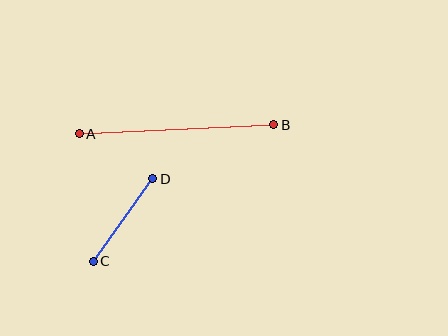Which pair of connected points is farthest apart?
Points A and B are farthest apart.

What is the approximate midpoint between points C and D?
The midpoint is at approximately (123, 220) pixels.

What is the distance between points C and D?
The distance is approximately 101 pixels.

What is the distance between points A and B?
The distance is approximately 195 pixels.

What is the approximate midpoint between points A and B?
The midpoint is at approximately (176, 129) pixels.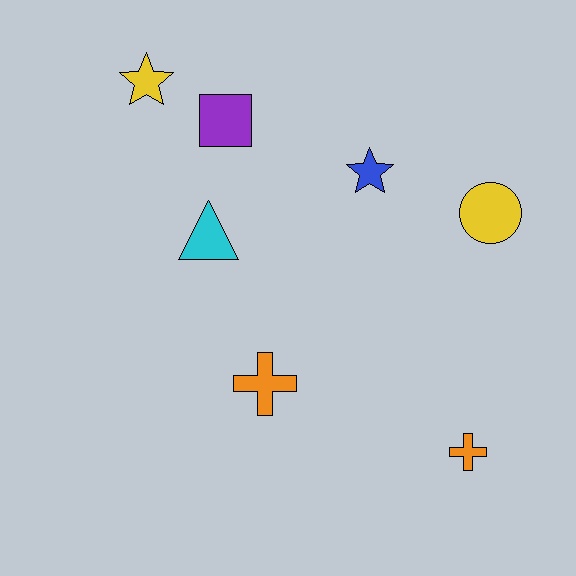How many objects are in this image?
There are 7 objects.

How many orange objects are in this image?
There are 2 orange objects.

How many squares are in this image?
There is 1 square.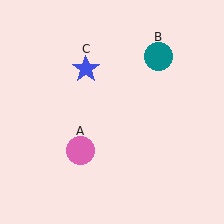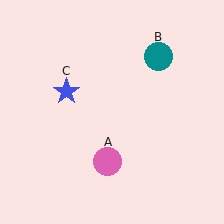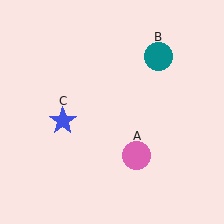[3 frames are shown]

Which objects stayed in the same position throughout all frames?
Teal circle (object B) remained stationary.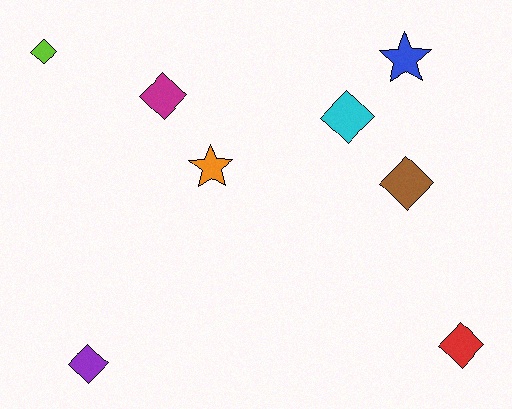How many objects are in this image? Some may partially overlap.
There are 8 objects.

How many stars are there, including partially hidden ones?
There are 2 stars.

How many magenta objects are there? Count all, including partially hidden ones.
There is 1 magenta object.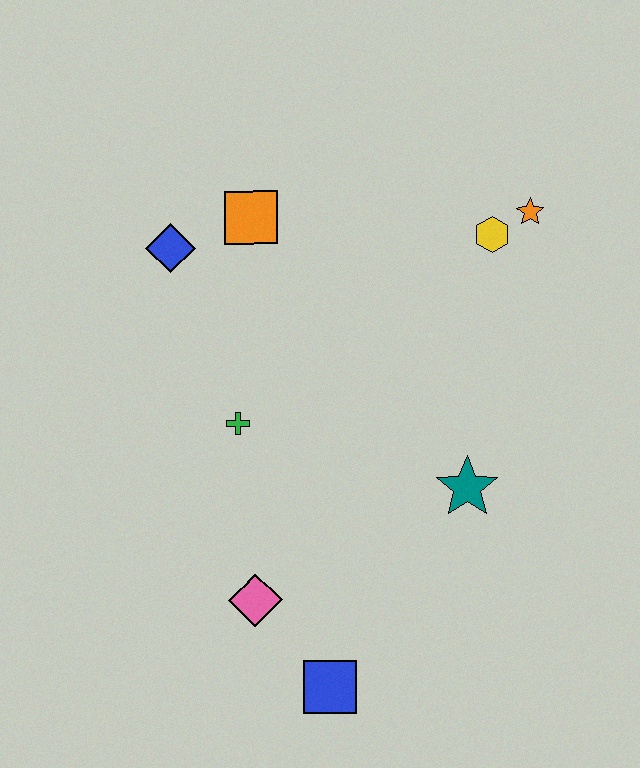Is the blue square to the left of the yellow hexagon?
Yes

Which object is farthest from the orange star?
The blue square is farthest from the orange star.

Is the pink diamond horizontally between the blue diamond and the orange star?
Yes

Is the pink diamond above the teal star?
No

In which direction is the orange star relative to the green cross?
The orange star is to the right of the green cross.